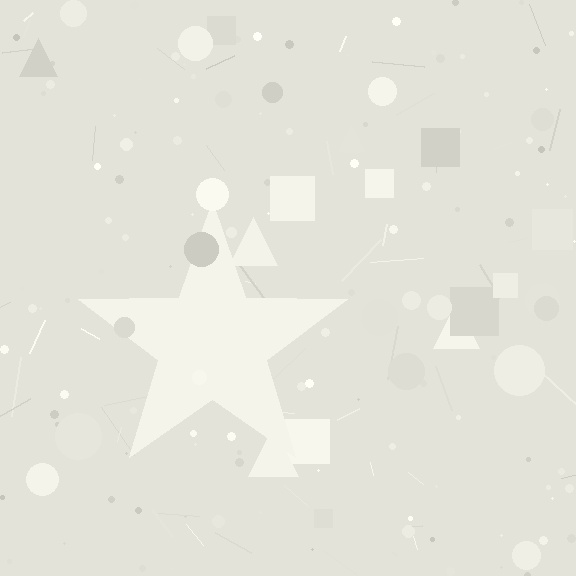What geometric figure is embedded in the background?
A star is embedded in the background.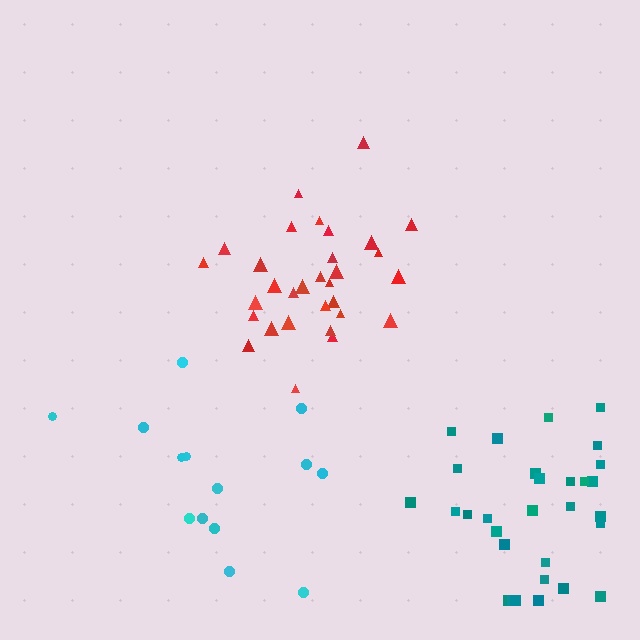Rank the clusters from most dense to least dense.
red, teal, cyan.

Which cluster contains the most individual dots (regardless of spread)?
Teal (31).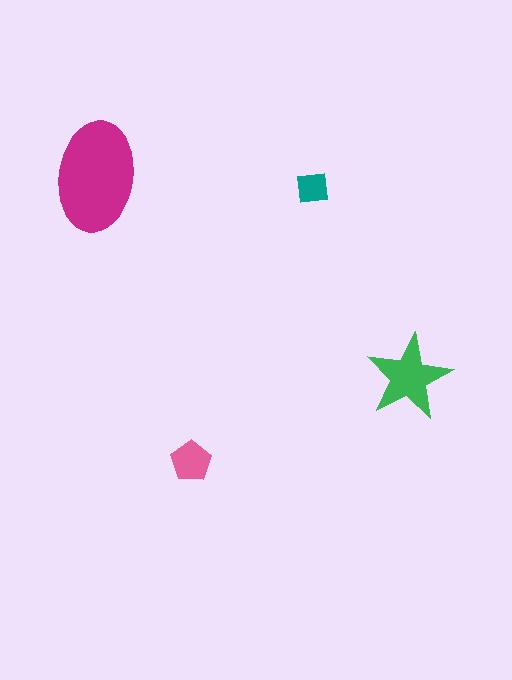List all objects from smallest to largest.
The teal square, the pink pentagon, the green star, the magenta ellipse.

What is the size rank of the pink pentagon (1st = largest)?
3rd.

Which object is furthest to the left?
The magenta ellipse is leftmost.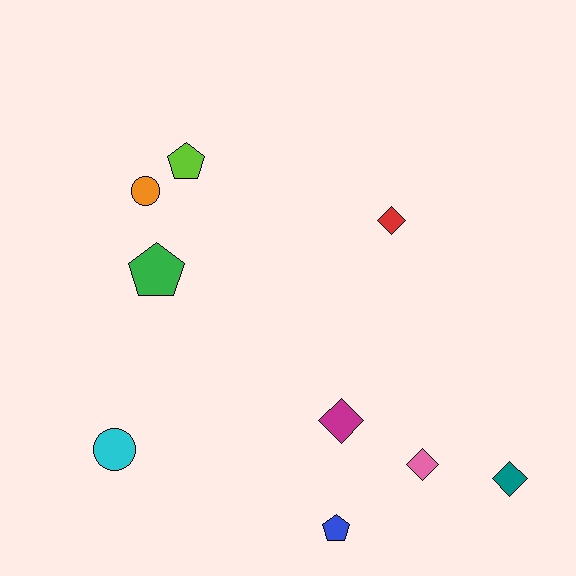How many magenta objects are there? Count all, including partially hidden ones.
There is 1 magenta object.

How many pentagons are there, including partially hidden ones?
There are 3 pentagons.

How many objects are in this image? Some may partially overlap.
There are 9 objects.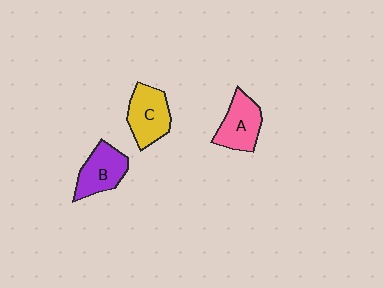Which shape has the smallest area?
Shape A (pink).